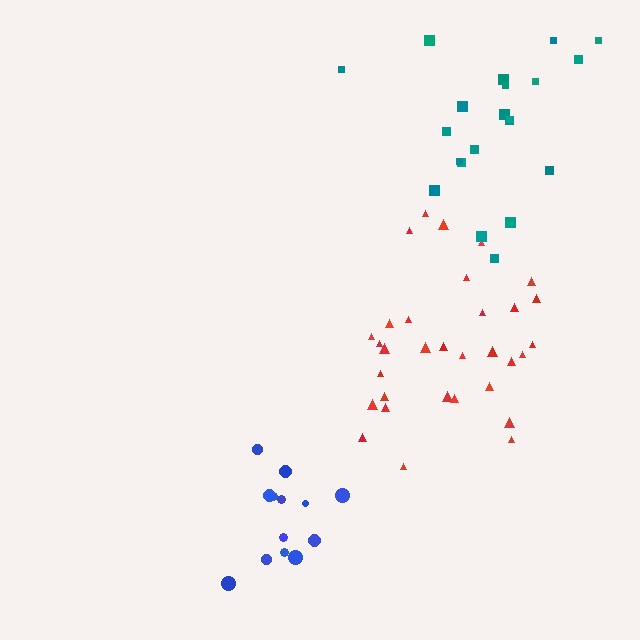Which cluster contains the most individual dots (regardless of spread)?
Red (32).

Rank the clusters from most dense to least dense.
blue, red, teal.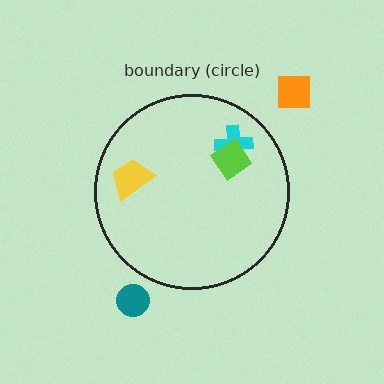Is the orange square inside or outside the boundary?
Outside.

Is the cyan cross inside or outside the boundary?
Inside.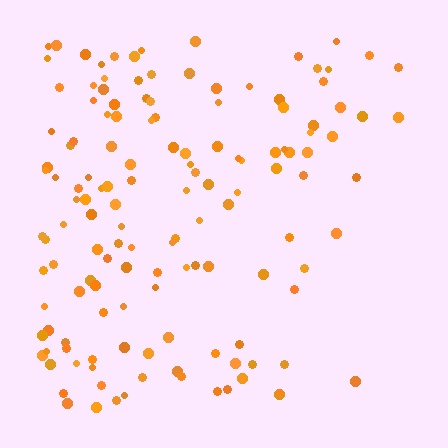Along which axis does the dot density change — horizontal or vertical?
Horizontal.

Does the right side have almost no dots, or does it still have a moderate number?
Still a moderate number, just noticeably fewer than the left.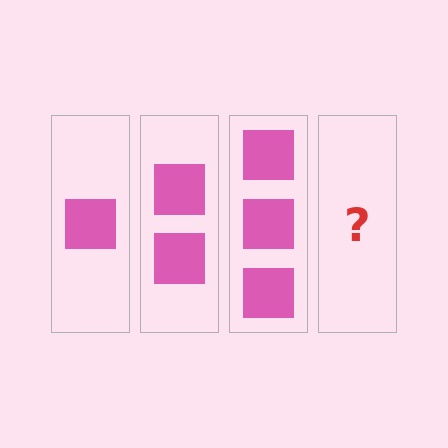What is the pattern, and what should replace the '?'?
The pattern is that each step adds one more square. The '?' should be 4 squares.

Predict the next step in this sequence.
The next step is 4 squares.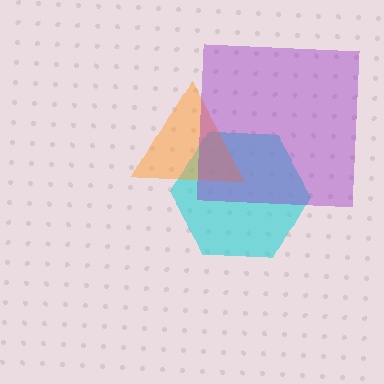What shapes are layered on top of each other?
The layered shapes are: a cyan hexagon, an orange triangle, a purple square.